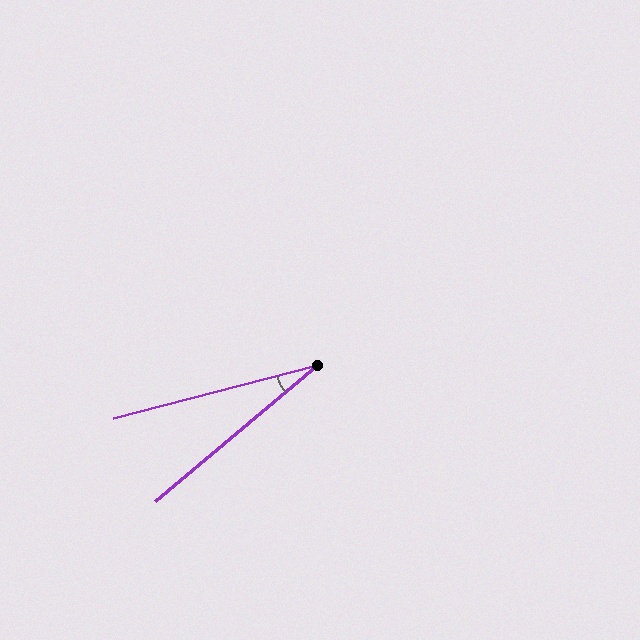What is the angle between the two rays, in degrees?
Approximately 25 degrees.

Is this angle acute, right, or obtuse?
It is acute.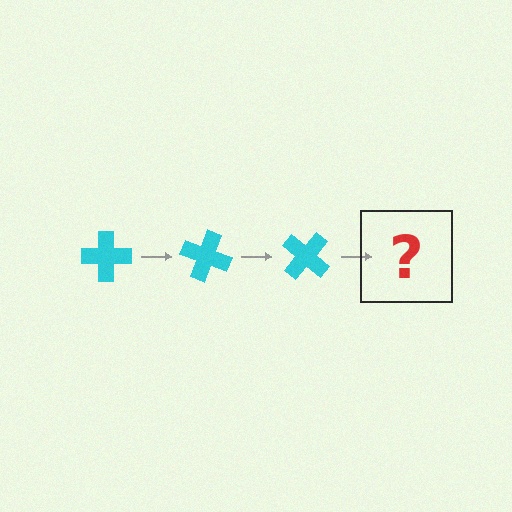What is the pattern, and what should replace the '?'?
The pattern is that the cross rotates 20 degrees each step. The '?' should be a cyan cross rotated 60 degrees.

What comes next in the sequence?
The next element should be a cyan cross rotated 60 degrees.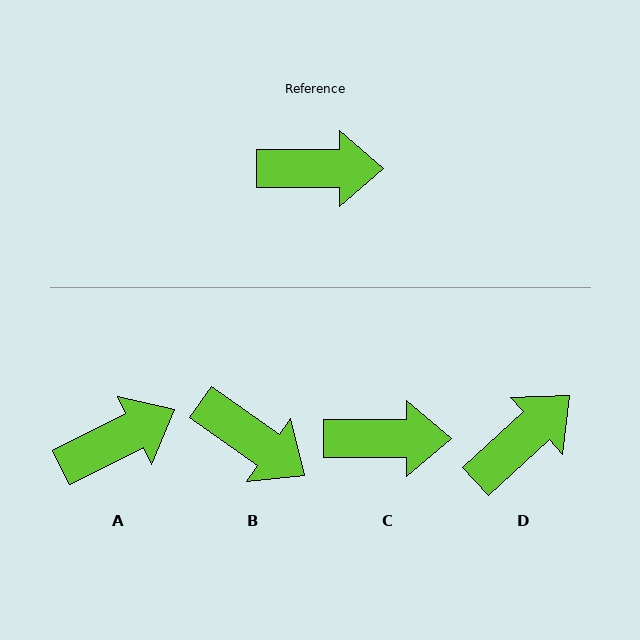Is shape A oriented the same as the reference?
No, it is off by about 27 degrees.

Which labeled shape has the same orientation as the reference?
C.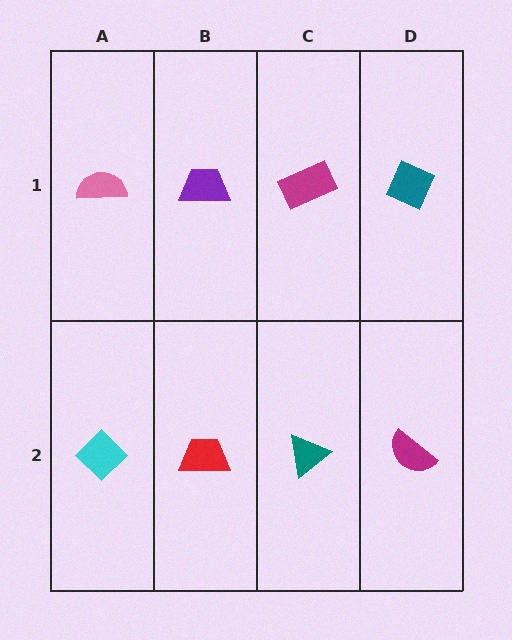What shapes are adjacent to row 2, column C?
A magenta rectangle (row 1, column C), a red trapezoid (row 2, column B), a magenta semicircle (row 2, column D).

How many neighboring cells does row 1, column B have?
3.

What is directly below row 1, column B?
A red trapezoid.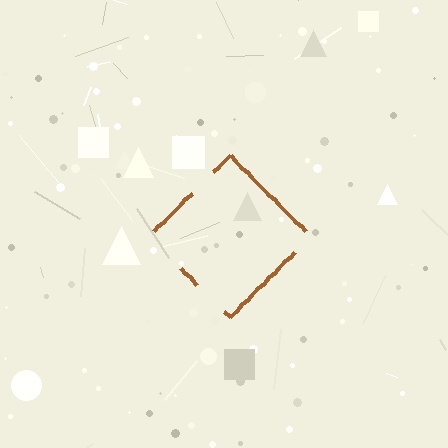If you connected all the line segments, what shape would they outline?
They would outline a diamond.